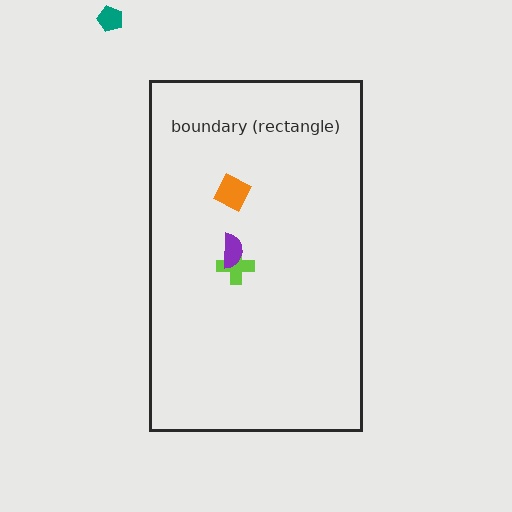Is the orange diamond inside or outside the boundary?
Inside.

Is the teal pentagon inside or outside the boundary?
Outside.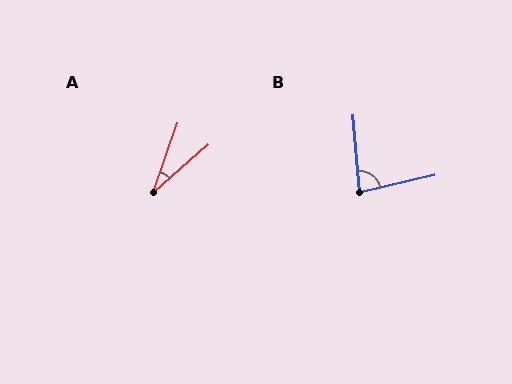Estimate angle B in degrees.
Approximately 81 degrees.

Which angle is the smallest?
A, at approximately 29 degrees.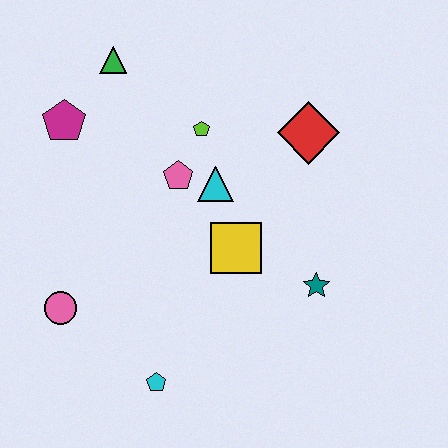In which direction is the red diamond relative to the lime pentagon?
The red diamond is to the right of the lime pentagon.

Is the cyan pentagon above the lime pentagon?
No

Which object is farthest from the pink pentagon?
The cyan pentagon is farthest from the pink pentagon.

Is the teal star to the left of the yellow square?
No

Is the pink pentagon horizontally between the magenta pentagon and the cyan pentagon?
No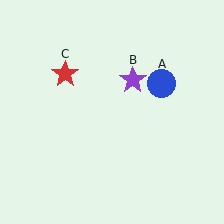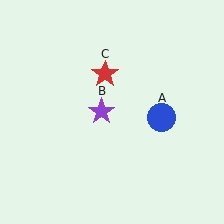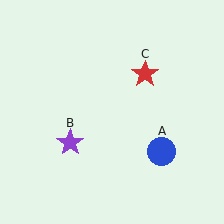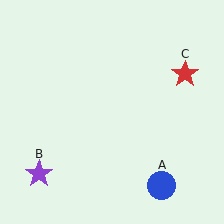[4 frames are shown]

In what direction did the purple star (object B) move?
The purple star (object B) moved down and to the left.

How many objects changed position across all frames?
3 objects changed position: blue circle (object A), purple star (object B), red star (object C).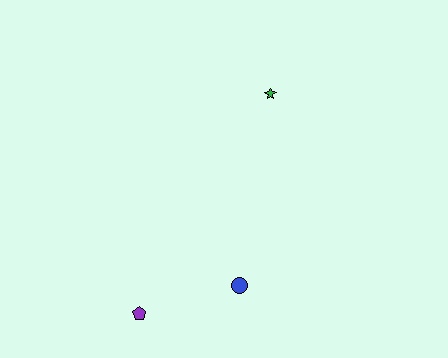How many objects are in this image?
There are 3 objects.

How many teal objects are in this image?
There are no teal objects.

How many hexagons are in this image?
There are no hexagons.